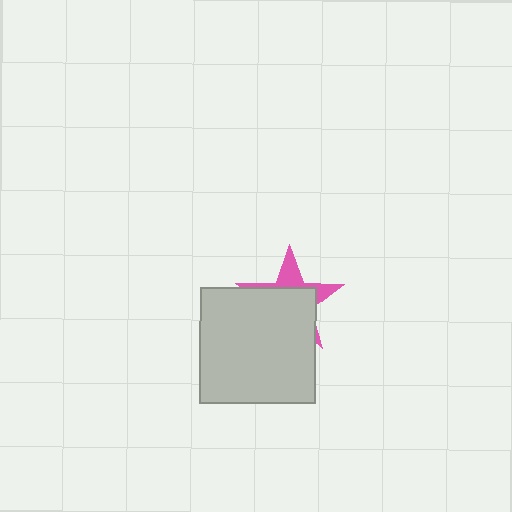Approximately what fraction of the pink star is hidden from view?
Roughly 68% of the pink star is hidden behind the light gray rectangle.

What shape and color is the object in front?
The object in front is a light gray rectangle.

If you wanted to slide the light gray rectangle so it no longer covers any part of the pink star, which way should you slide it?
Slide it down — that is the most direct way to separate the two shapes.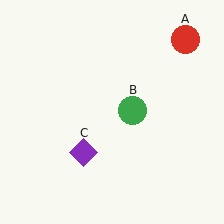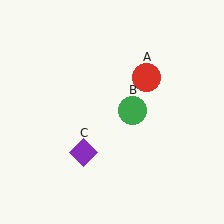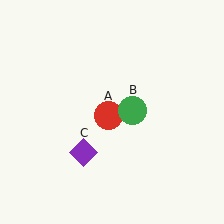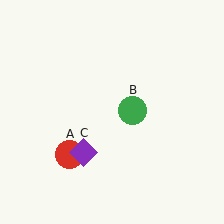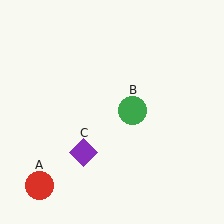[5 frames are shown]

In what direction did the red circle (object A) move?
The red circle (object A) moved down and to the left.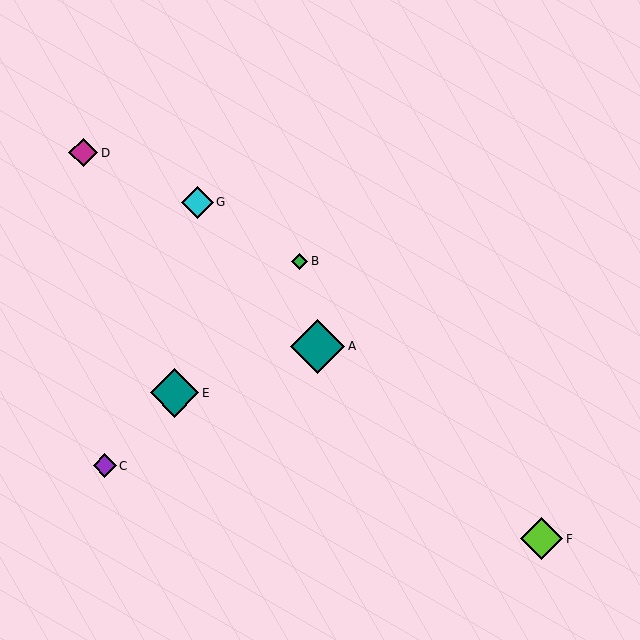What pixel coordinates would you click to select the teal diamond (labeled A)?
Click at (318, 346) to select the teal diamond A.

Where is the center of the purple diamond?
The center of the purple diamond is at (105, 466).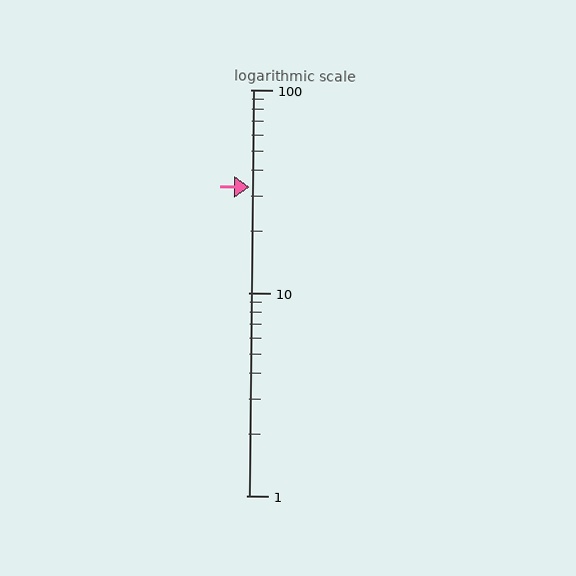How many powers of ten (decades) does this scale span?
The scale spans 2 decades, from 1 to 100.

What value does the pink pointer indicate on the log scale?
The pointer indicates approximately 33.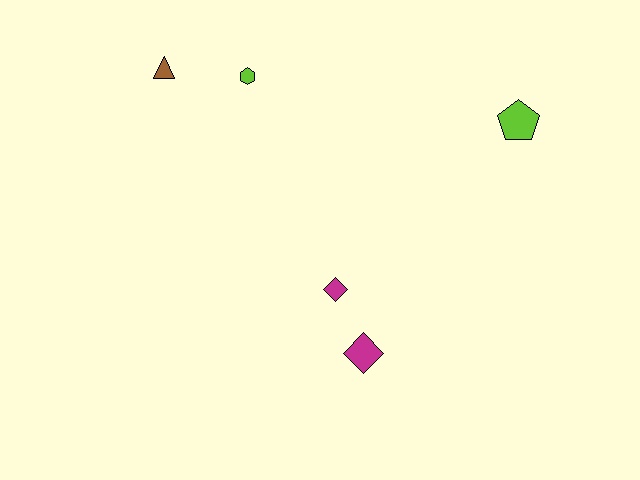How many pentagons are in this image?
There is 1 pentagon.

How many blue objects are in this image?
There are no blue objects.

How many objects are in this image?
There are 5 objects.